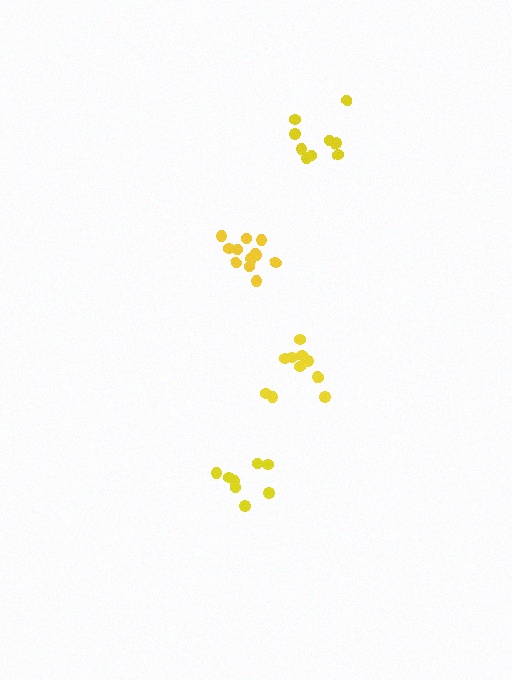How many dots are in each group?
Group 1: 8 dots, Group 2: 12 dots, Group 3: 11 dots, Group 4: 9 dots (40 total).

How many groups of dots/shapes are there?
There are 4 groups.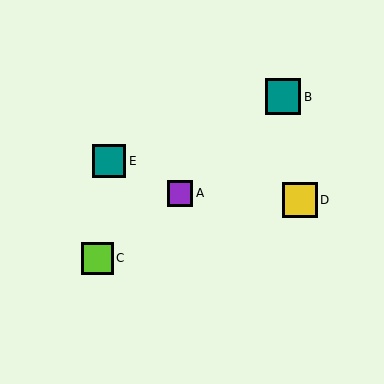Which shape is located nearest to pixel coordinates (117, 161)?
The teal square (labeled E) at (109, 161) is nearest to that location.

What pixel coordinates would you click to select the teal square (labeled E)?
Click at (109, 161) to select the teal square E.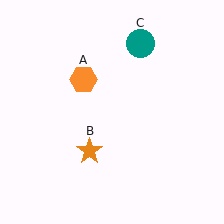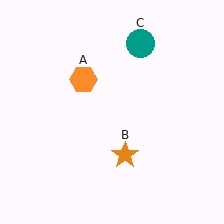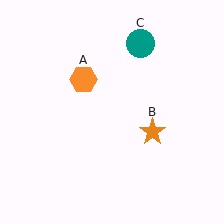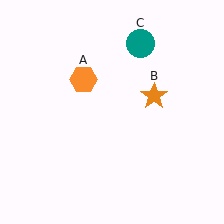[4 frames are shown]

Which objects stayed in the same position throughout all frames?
Orange hexagon (object A) and teal circle (object C) remained stationary.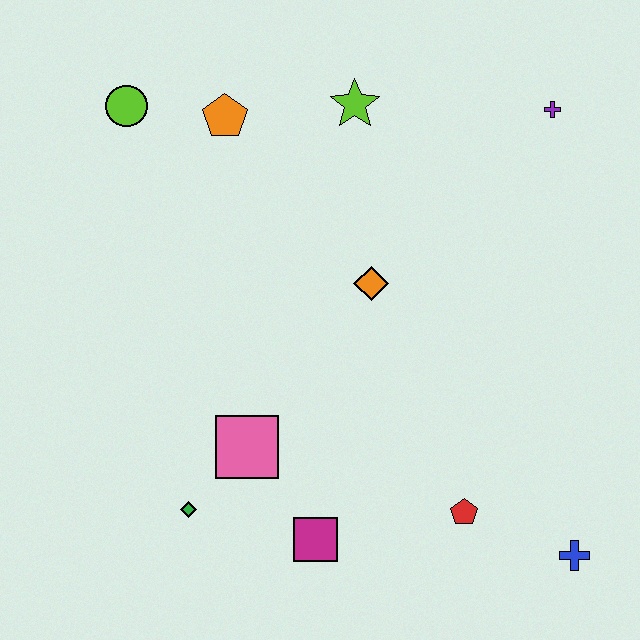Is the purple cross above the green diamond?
Yes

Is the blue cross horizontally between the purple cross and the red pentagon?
No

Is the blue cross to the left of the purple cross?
No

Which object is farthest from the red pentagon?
The lime circle is farthest from the red pentagon.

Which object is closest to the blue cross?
The red pentagon is closest to the blue cross.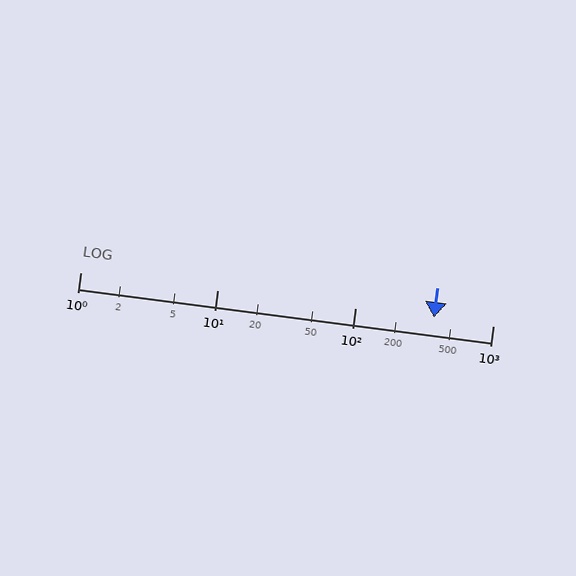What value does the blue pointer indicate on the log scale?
The pointer indicates approximately 370.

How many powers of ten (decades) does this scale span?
The scale spans 3 decades, from 1 to 1000.